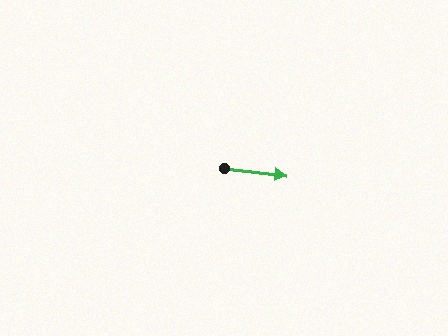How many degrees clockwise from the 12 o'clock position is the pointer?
Approximately 97 degrees.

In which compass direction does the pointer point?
East.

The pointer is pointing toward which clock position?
Roughly 3 o'clock.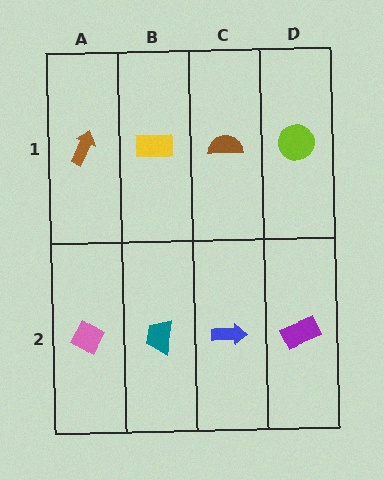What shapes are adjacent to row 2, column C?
A brown semicircle (row 1, column C), a teal trapezoid (row 2, column B), a purple rectangle (row 2, column D).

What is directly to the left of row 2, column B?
A pink diamond.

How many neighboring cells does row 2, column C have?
3.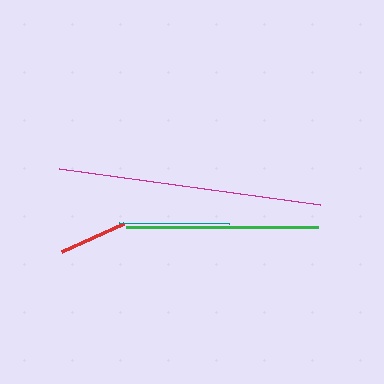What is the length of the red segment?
The red segment is approximately 68 pixels long.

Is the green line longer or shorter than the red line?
The green line is longer than the red line.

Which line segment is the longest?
The magenta line is the longest at approximately 264 pixels.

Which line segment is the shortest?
The red line is the shortest at approximately 68 pixels.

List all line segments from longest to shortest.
From longest to shortest: magenta, green, teal, red.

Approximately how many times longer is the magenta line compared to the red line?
The magenta line is approximately 3.9 times the length of the red line.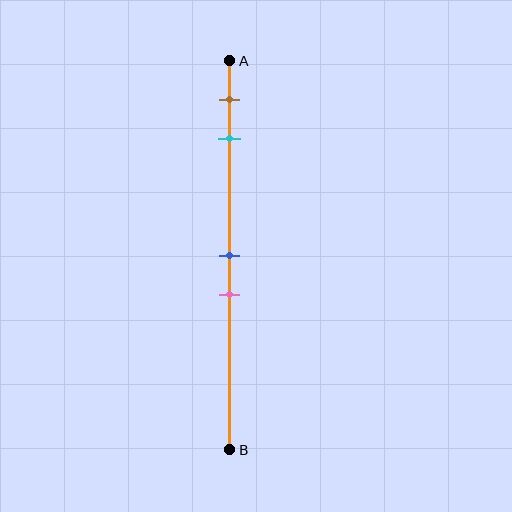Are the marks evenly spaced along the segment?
No, the marks are not evenly spaced.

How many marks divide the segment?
There are 4 marks dividing the segment.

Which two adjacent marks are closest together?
The blue and pink marks are the closest adjacent pair.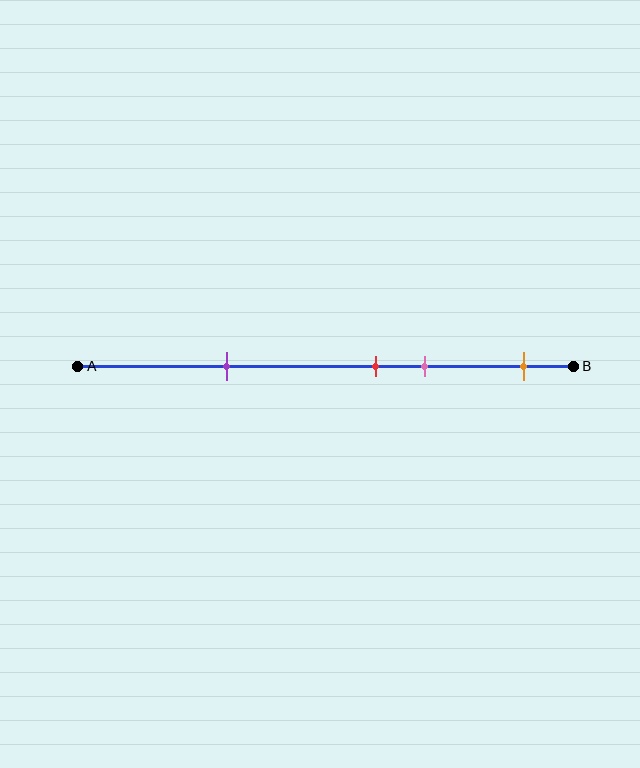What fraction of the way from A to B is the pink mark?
The pink mark is approximately 70% (0.7) of the way from A to B.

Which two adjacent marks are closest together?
The red and pink marks are the closest adjacent pair.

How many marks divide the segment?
There are 4 marks dividing the segment.